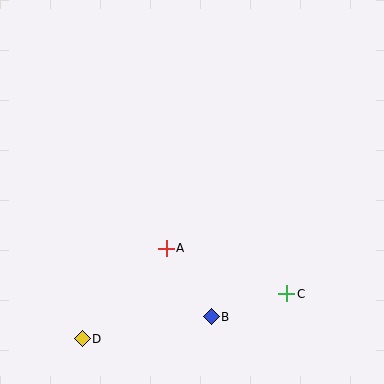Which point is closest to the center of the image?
Point A at (166, 248) is closest to the center.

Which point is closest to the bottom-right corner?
Point C is closest to the bottom-right corner.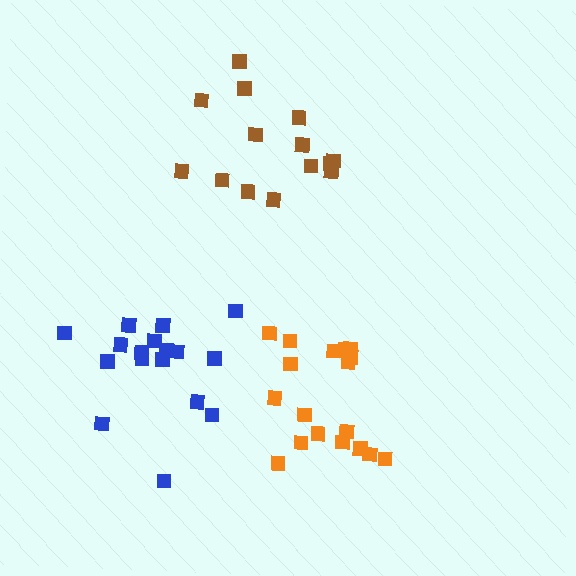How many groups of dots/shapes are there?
There are 3 groups.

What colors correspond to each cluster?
The clusters are colored: orange, brown, blue.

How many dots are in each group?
Group 1: 18 dots, Group 2: 14 dots, Group 3: 17 dots (49 total).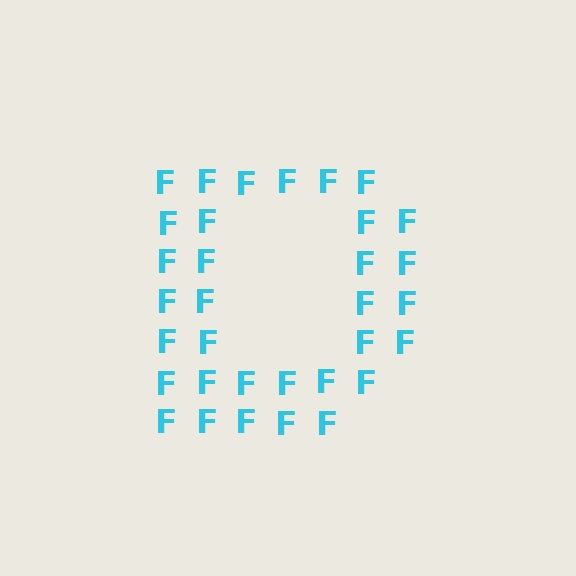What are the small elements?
The small elements are letter F's.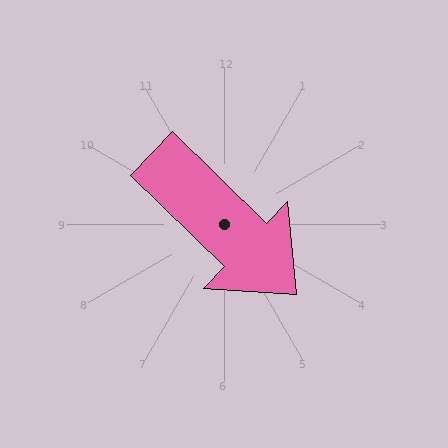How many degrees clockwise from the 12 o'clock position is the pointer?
Approximately 134 degrees.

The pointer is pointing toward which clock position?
Roughly 4 o'clock.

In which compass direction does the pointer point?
Southeast.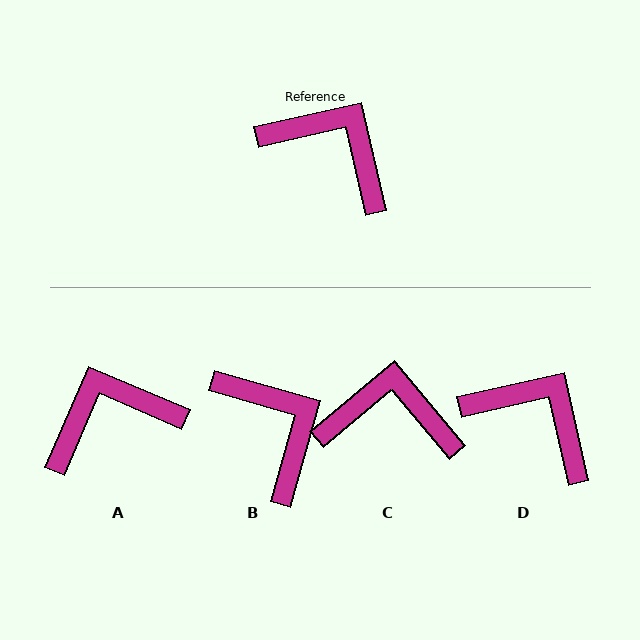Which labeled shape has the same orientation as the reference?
D.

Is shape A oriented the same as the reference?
No, it is off by about 54 degrees.